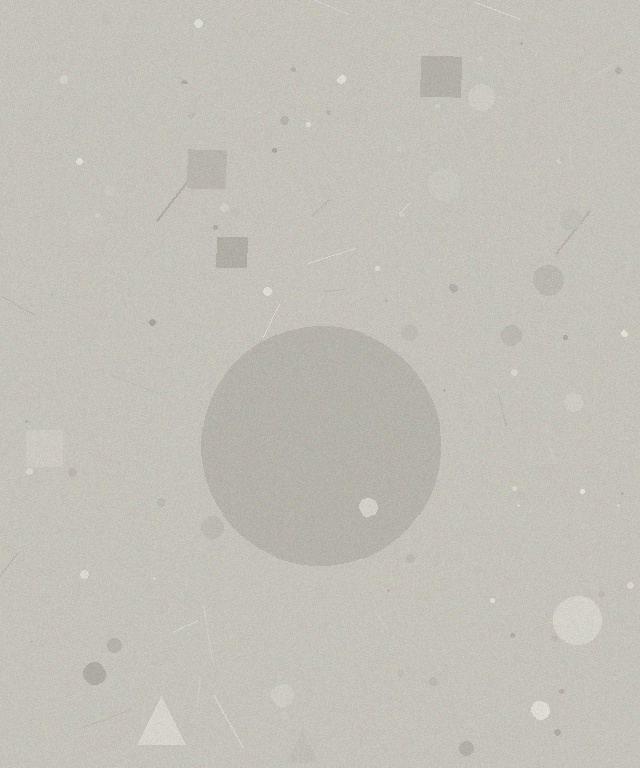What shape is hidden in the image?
A circle is hidden in the image.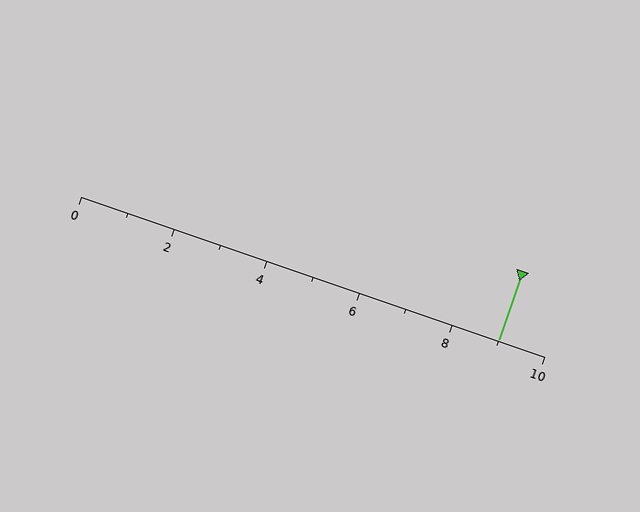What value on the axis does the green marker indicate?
The marker indicates approximately 9.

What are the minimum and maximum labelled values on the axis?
The axis runs from 0 to 10.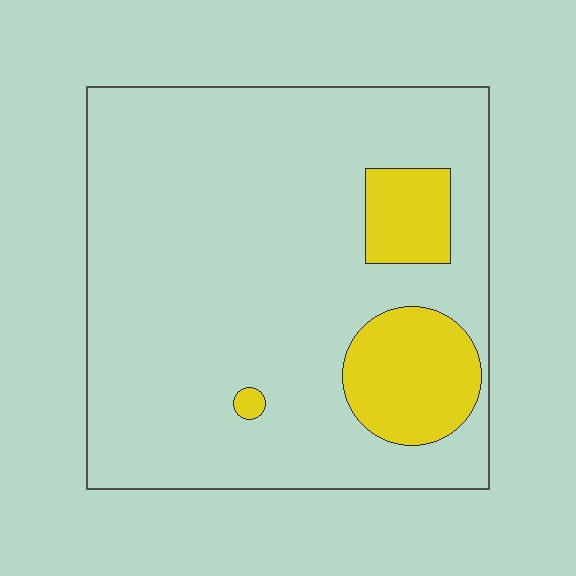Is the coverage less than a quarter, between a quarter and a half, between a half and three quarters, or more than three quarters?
Less than a quarter.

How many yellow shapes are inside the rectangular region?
3.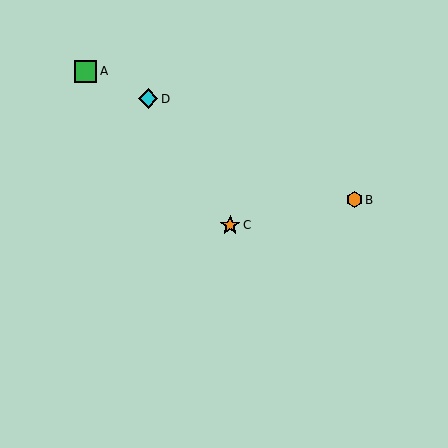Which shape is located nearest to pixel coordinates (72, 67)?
The green square (labeled A) at (86, 71) is nearest to that location.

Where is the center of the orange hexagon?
The center of the orange hexagon is at (354, 200).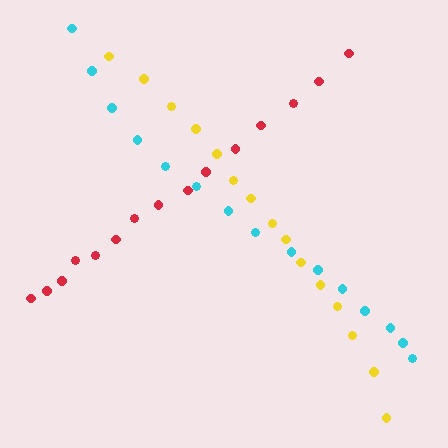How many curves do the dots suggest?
There are 3 distinct paths.